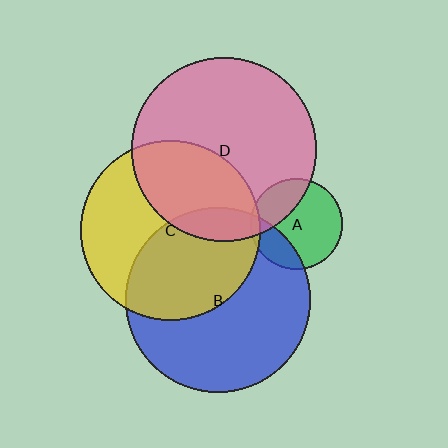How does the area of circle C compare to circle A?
Approximately 3.9 times.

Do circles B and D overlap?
Yes.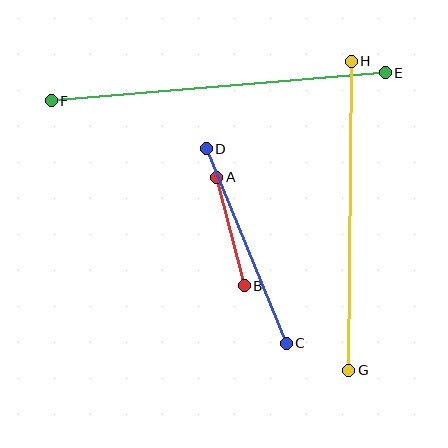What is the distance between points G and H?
The distance is approximately 309 pixels.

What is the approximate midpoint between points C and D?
The midpoint is at approximately (246, 246) pixels.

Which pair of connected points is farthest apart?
Points E and F are farthest apart.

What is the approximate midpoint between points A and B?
The midpoint is at approximately (231, 232) pixels.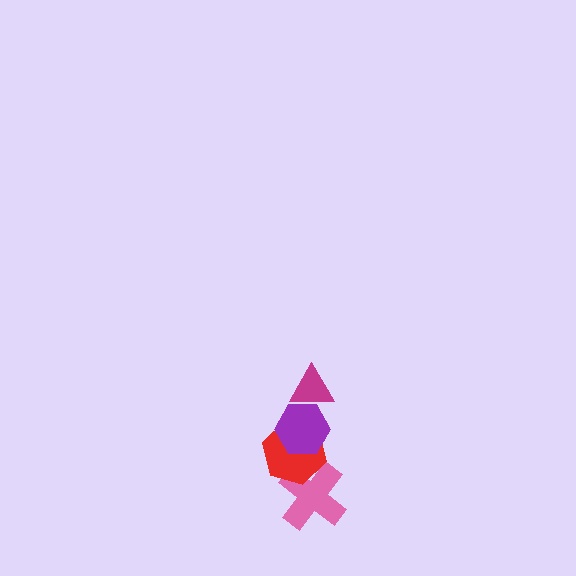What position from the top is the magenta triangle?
The magenta triangle is 1st from the top.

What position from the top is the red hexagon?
The red hexagon is 3rd from the top.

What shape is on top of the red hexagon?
The purple hexagon is on top of the red hexagon.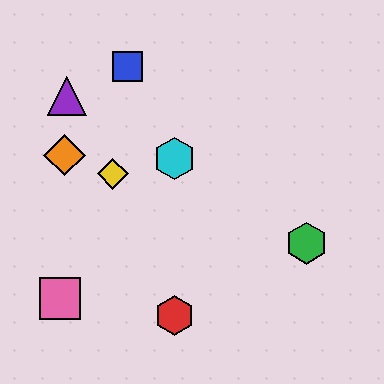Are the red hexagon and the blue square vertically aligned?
No, the red hexagon is at x≈174 and the blue square is at x≈128.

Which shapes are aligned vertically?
The red hexagon, the cyan hexagon are aligned vertically.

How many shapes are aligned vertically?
2 shapes (the red hexagon, the cyan hexagon) are aligned vertically.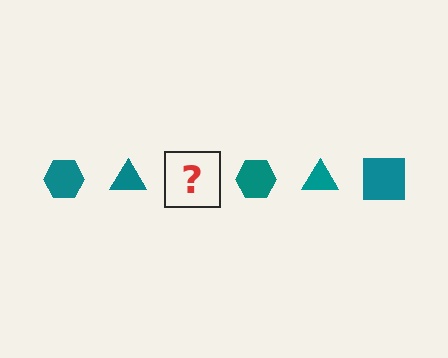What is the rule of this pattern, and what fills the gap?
The rule is that the pattern cycles through hexagon, triangle, square shapes in teal. The gap should be filled with a teal square.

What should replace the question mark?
The question mark should be replaced with a teal square.